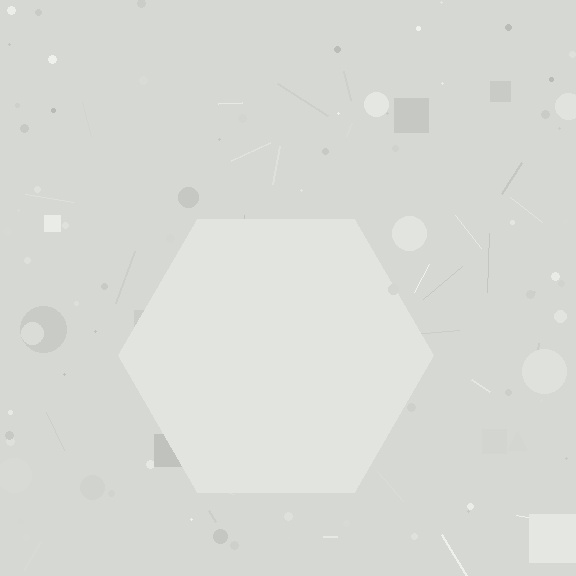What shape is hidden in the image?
A hexagon is hidden in the image.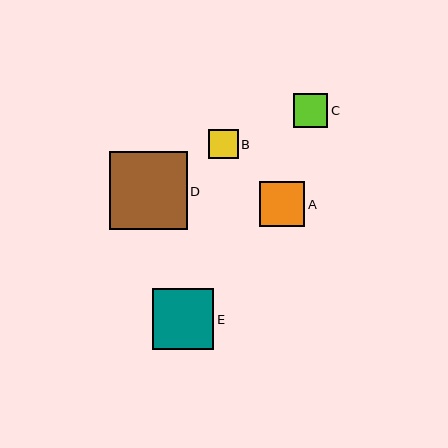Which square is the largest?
Square D is the largest with a size of approximately 78 pixels.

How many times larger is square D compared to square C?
Square D is approximately 2.3 times the size of square C.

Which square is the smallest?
Square B is the smallest with a size of approximately 30 pixels.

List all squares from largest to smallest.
From largest to smallest: D, E, A, C, B.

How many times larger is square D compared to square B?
Square D is approximately 2.6 times the size of square B.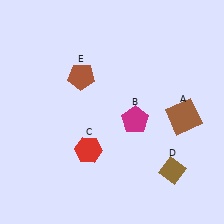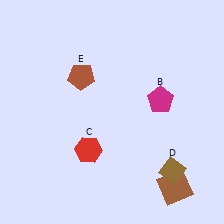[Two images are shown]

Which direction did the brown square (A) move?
The brown square (A) moved down.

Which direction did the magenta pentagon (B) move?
The magenta pentagon (B) moved right.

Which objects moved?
The objects that moved are: the brown square (A), the magenta pentagon (B).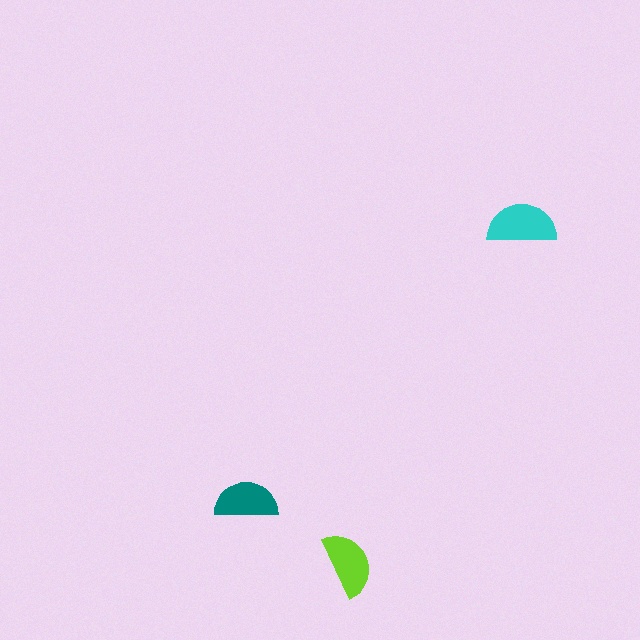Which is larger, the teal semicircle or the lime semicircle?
The lime one.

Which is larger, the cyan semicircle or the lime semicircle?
The cyan one.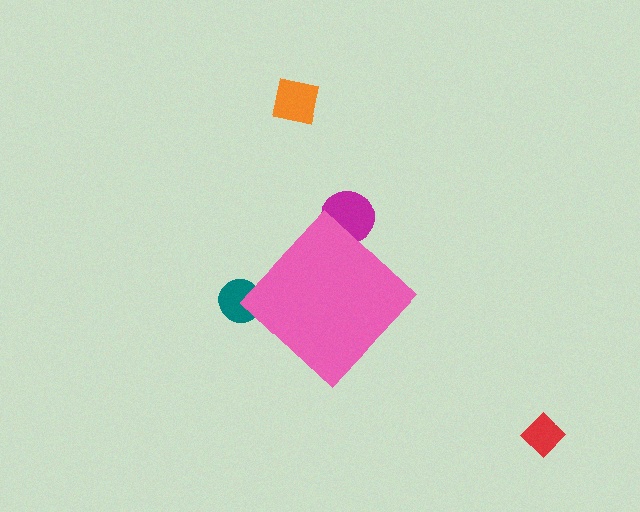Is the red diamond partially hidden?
No, the red diamond is fully visible.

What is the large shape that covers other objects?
A pink diamond.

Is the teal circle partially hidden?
Yes, the teal circle is partially hidden behind the pink diamond.